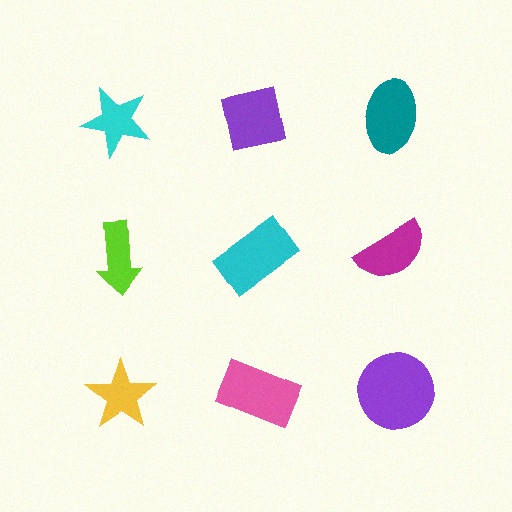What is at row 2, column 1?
A lime arrow.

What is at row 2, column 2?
A cyan rectangle.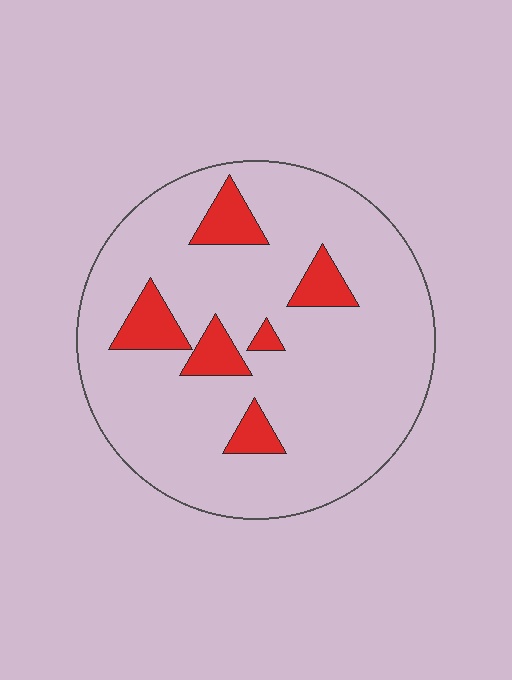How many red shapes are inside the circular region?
6.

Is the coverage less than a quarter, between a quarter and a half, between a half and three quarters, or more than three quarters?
Less than a quarter.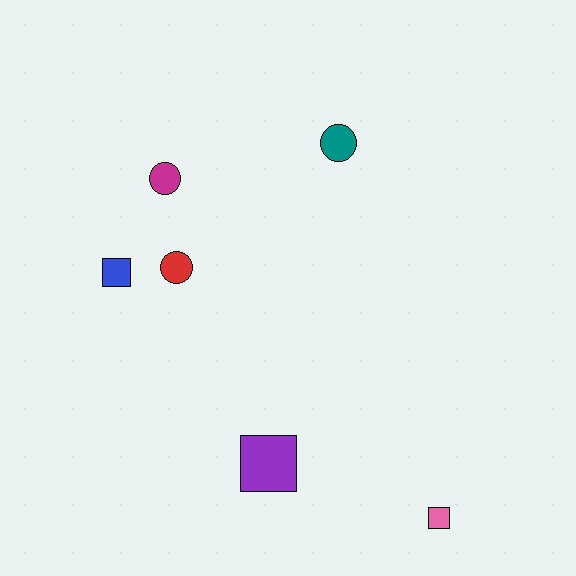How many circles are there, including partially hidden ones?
There are 3 circles.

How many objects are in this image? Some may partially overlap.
There are 6 objects.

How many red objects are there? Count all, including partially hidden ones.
There is 1 red object.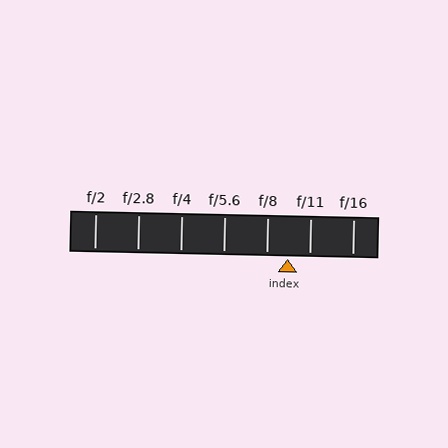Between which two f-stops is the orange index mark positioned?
The index mark is between f/8 and f/11.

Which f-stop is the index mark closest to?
The index mark is closest to f/8.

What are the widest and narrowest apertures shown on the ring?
The widest aperture shown is f/2 and the narrowest is f/16.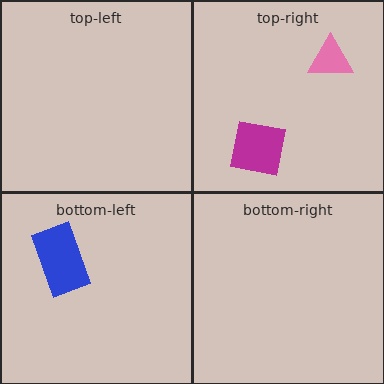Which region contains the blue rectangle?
The bottom-left region.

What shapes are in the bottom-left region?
The blue rectangle.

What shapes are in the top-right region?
The pink triangle, the magenta square.